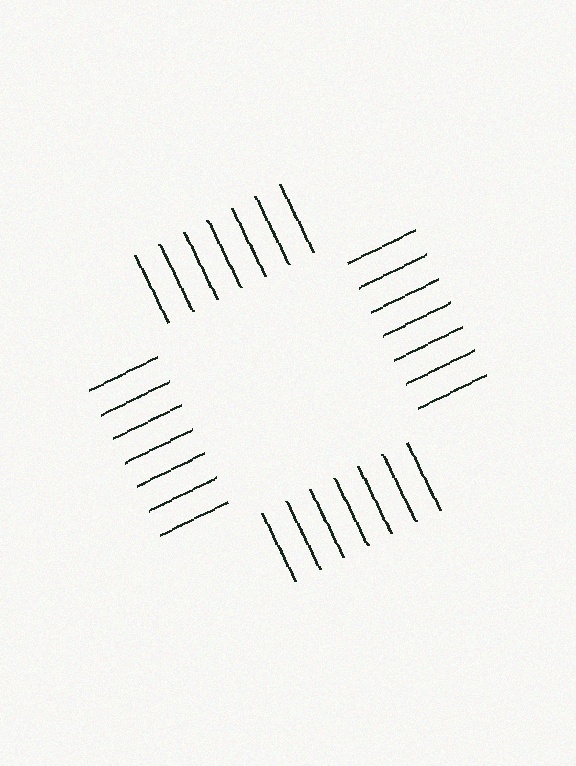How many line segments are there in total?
28 — 7 along each of the 4 edges.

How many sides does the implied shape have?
4 sides — the line-ends trace a square.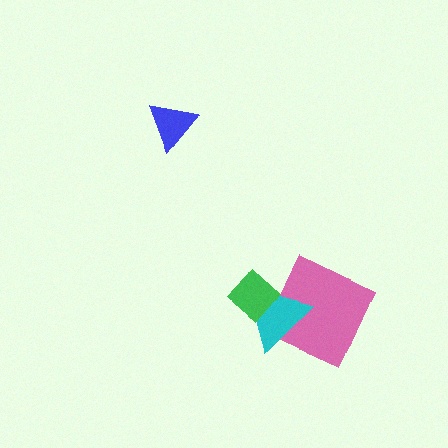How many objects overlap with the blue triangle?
0 objects overlap with the blue triangle.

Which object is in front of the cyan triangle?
The green diamond is in front of the cyan triangle.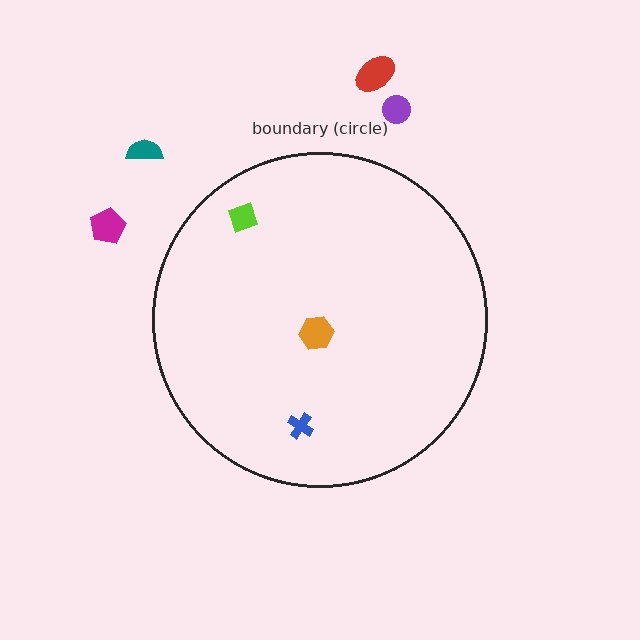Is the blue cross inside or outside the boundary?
Inside.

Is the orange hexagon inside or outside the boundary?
Inside.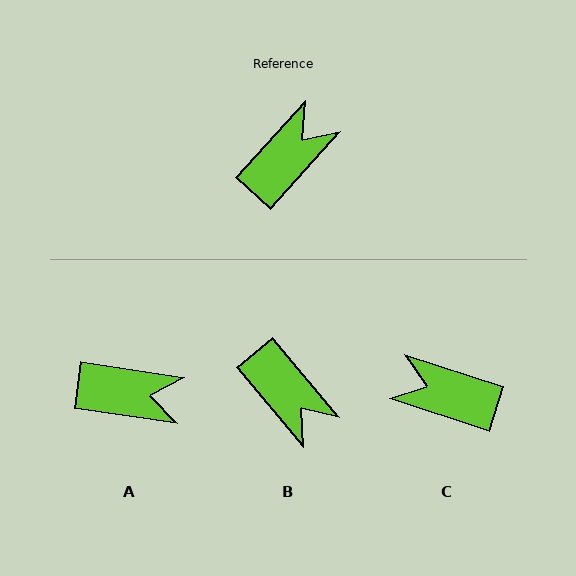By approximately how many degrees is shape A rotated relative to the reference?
Approximately 56 degrees clockwise.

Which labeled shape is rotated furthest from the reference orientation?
C, about 114 degrees away.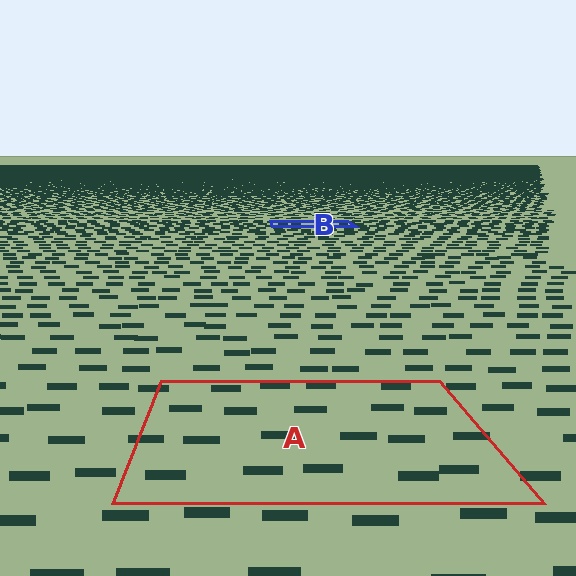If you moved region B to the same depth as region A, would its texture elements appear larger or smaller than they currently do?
They would appear larger. At a closer depth, the same texture elements are projected at a bigger on-screen size.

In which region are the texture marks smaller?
The texture marks are smaller in region B, because it is farther away.